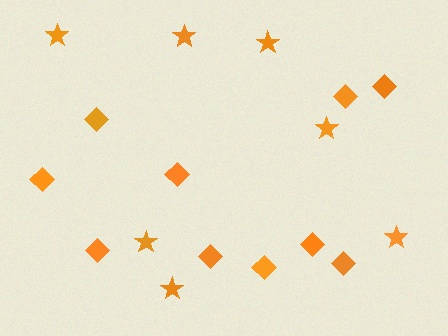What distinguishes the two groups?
There are 2 groups: one group of stars (7) and one group of diamonds (10).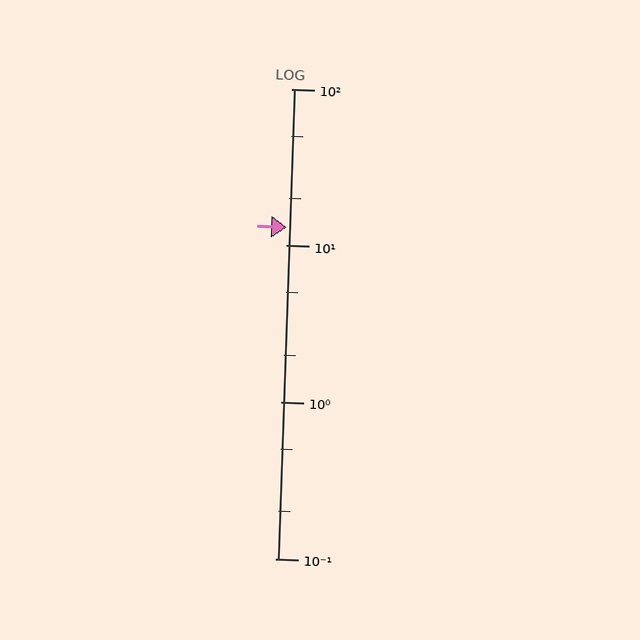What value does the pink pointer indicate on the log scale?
The pointer indicates approximately 13.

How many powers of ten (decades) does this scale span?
The scale spans 3 decades, from 0.1 to 100.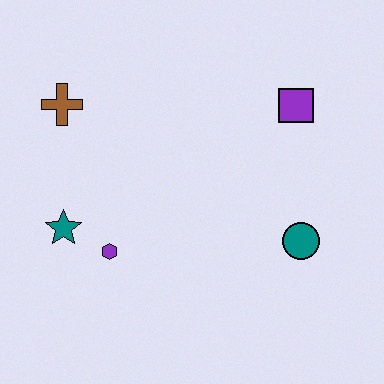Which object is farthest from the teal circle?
The brown cross is farthest from the teal circle.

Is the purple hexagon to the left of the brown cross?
No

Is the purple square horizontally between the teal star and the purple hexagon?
No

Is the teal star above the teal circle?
Yes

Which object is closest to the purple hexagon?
The teal star is closest to the purple hexagon.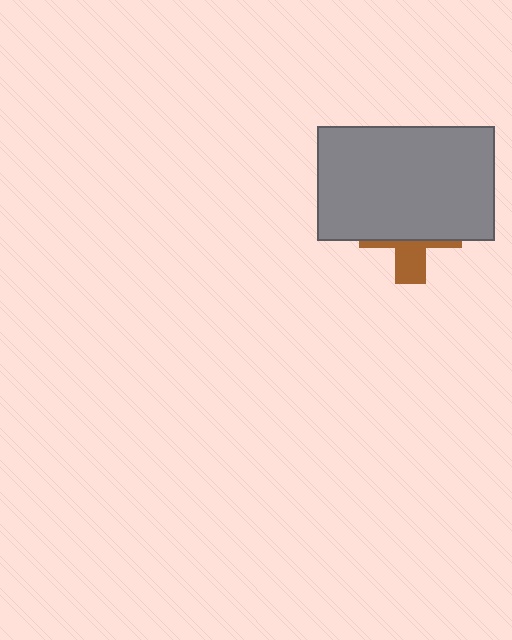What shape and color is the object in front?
The object in front is a gray rectangle.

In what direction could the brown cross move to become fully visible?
The brown cross could move down. That would shift it out from behind the gray rectangle entirely.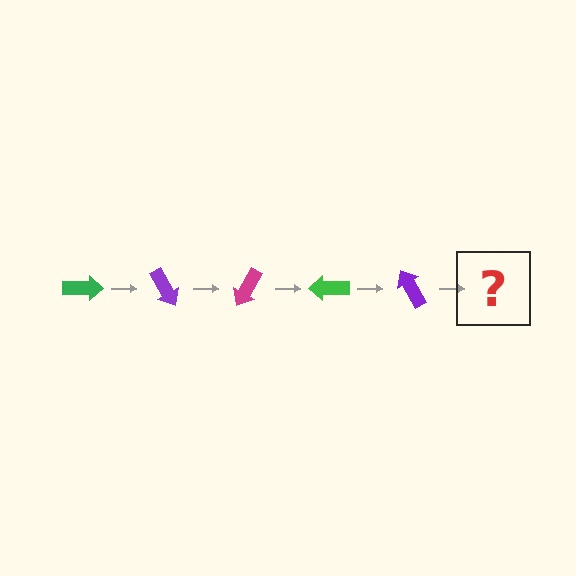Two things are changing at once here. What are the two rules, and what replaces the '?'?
The two rules are that it rotates 60 degrees each step and the color cycles through green, purple, and magenta. The '?' should be a magenta arrow, rotated 300 degrees from the start.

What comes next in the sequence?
The next element should be a magenta arrow, rotated 300 degrees from the start.